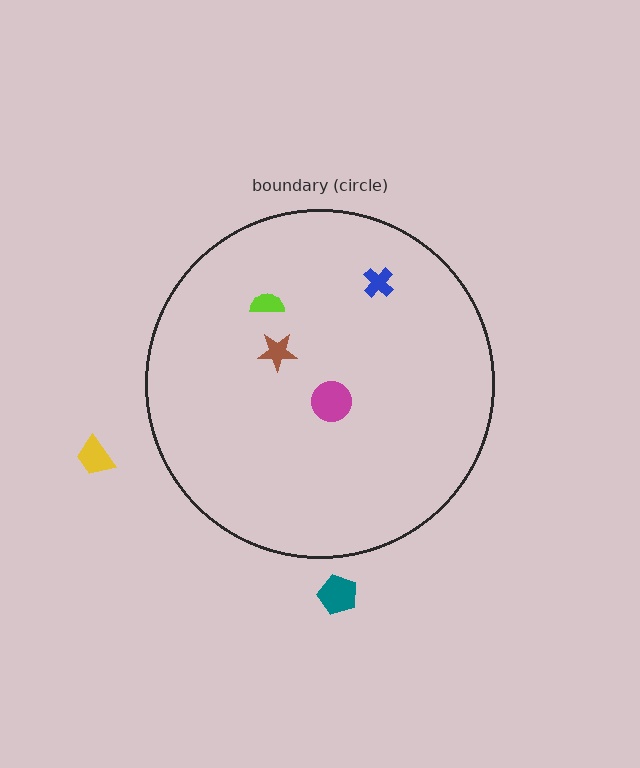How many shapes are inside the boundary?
4 inside, 2 outside.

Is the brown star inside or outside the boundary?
Inside.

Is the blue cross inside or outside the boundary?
Inside.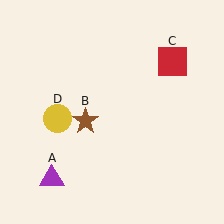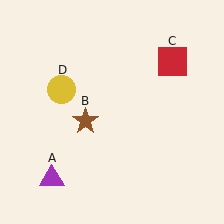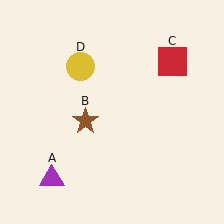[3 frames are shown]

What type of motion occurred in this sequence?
The yellow circle (object D) rotated clockwise around the center of the scene.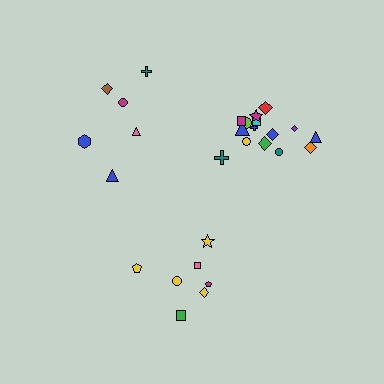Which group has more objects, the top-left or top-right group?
The top-right group.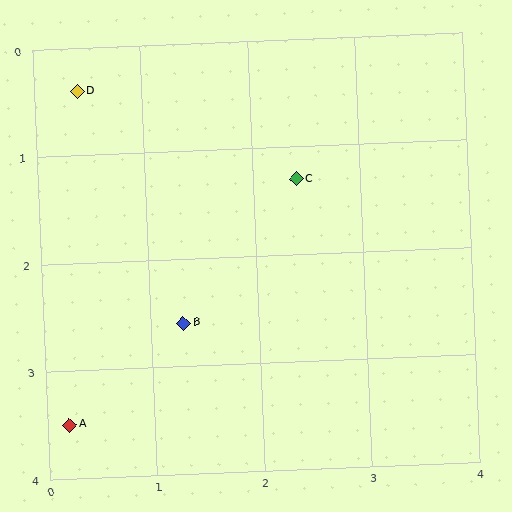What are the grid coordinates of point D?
Point D is at approximately (0.4, 0.4).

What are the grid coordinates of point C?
Point C is at approximately (2.4, 1.3).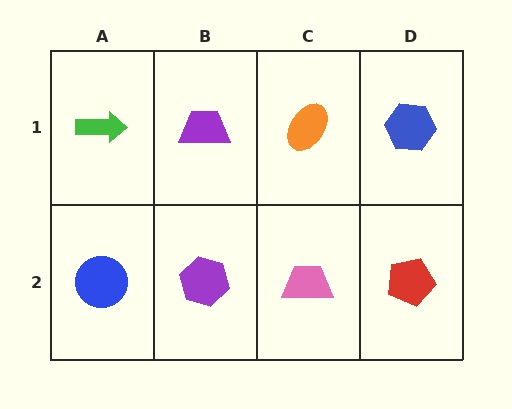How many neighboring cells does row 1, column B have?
3.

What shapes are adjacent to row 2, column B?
A purple trapezoid (row 1, column B), a blue circle (row 2, column A), a pink trapezoid (row 2, column C).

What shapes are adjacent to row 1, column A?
A blue circle (row 2, column A), a purple trapezoid (row 1, column B).